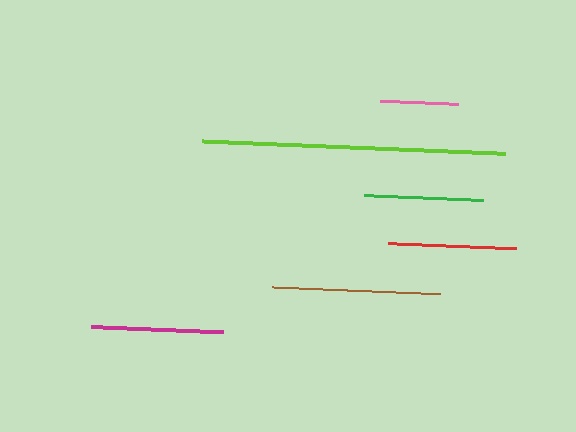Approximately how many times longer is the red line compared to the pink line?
The red line is approximately 1.7 times the length of the pink line.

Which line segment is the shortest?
The pink line is the shortest at approximately 78 pixels.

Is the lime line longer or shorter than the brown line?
The lime line is longer than the brown line.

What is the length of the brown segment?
The brown segment is approximately 169 pixels long.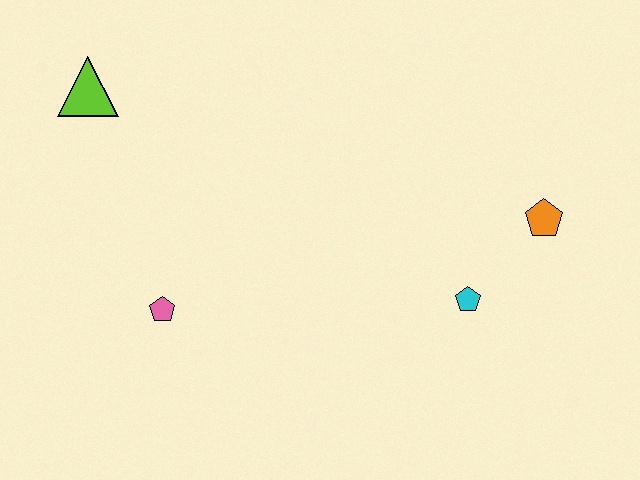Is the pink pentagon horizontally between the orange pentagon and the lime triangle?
Yes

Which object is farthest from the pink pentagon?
The orange pentagon is farthest from the pink pentagon.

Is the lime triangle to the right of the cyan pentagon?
No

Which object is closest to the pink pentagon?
The lime triangle is closest to the pink pentagon.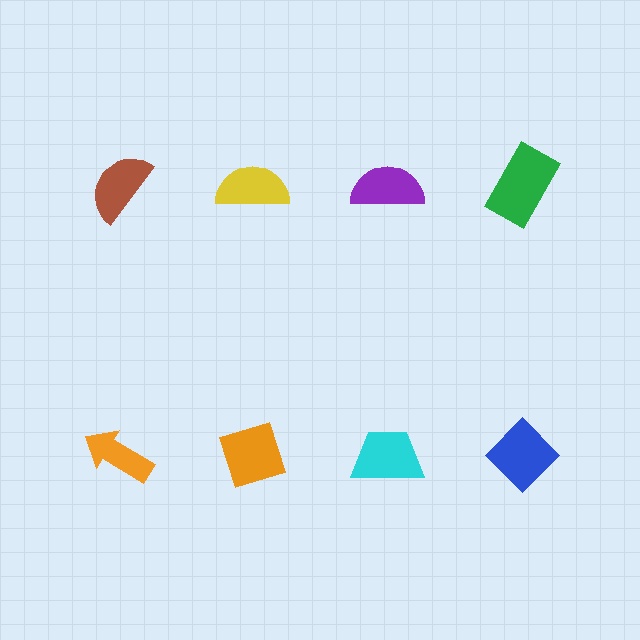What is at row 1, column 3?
A purple semicircle.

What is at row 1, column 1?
A brown semicircle.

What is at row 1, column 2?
A yellow semicircle.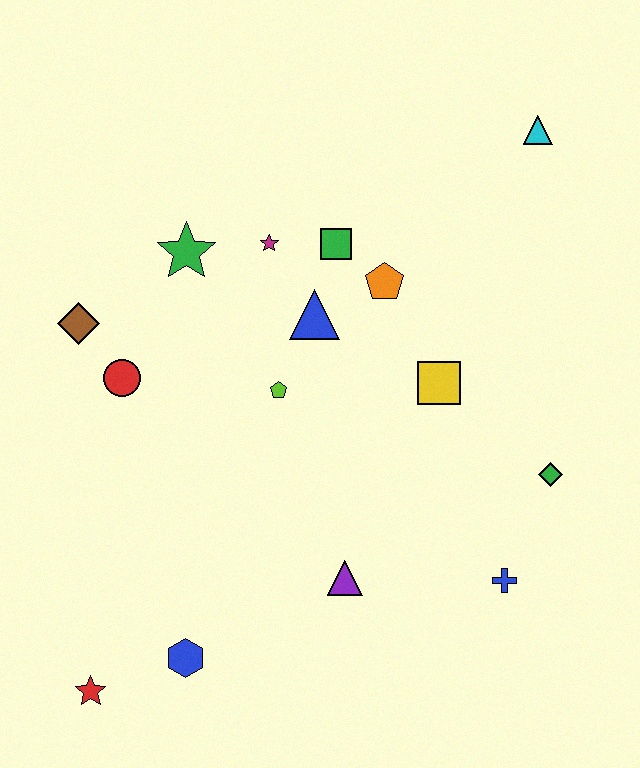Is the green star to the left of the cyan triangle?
Yes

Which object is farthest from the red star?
The cyan triangle is farthest from the red star.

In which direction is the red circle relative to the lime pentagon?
The red circle is to the left of the lime pentagon.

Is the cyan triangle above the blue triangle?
Yes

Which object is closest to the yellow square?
The orange pentagon is closest to the yellow square.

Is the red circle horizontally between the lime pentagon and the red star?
Yes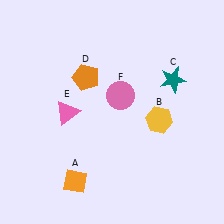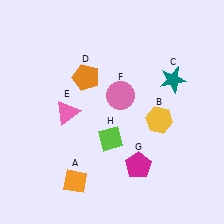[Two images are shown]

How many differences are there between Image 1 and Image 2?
There are 2 differences between the two images.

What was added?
A magenta pentagon (G), a lime diamond (H) were added in Image 2.